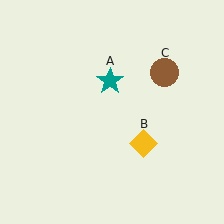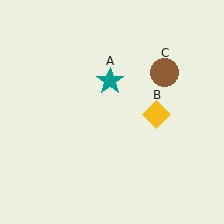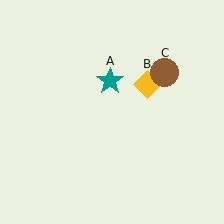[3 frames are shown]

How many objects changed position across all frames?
1 object changed position: yellow diamond (object B).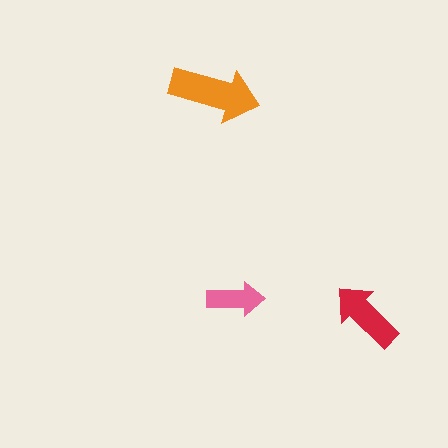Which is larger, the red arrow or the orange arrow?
The orange one.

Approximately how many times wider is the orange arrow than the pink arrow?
About 1.5 times wider.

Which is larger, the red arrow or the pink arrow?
The red one.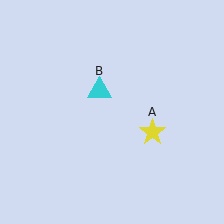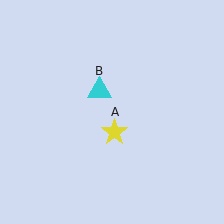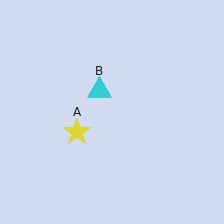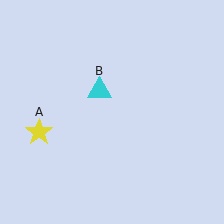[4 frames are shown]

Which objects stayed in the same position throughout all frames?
Cyan triangle (object B) remained stationary.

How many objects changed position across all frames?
1 object changed position: yellow star (object A).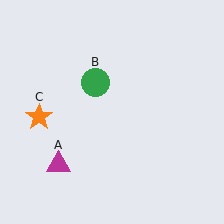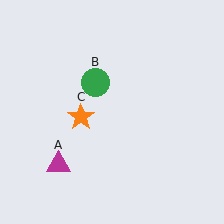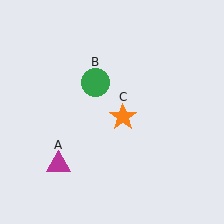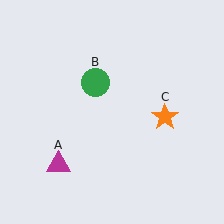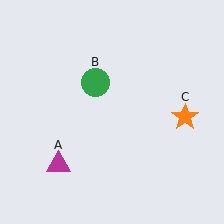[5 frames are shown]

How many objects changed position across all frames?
1 object changed position: orange star (object C).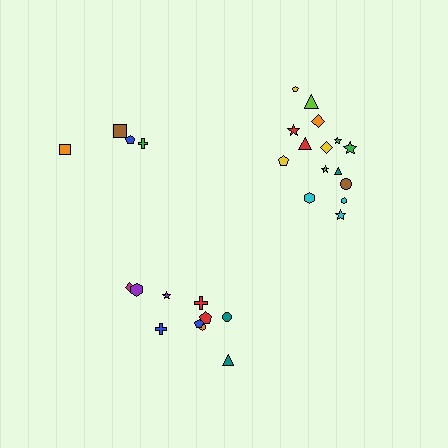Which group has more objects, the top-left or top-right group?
The top-right group.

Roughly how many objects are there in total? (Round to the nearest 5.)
Roughly 30 objects in total.